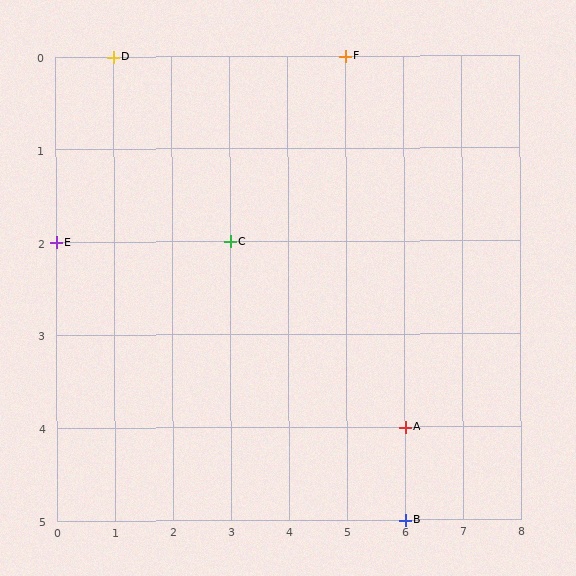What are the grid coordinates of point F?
Point F is at grid coordinates (5, 0).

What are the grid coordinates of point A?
Point A is at grid coordinates (6, 4).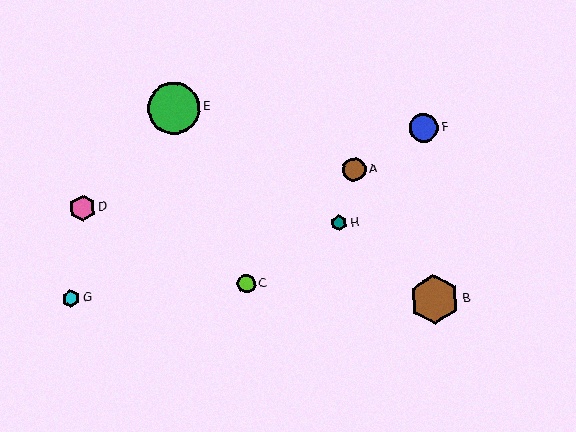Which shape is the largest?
The green circle (labeled E) is the largest.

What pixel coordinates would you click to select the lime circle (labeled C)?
Click at (246, 284) to select the lime circle C.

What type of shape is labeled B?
Shape B is a brown hexagon.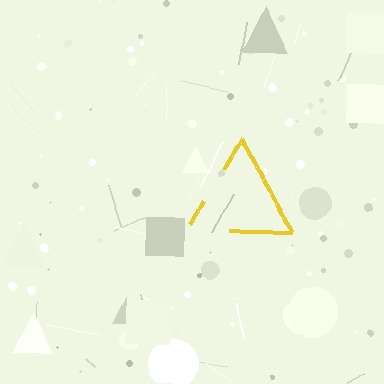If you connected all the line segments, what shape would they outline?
They would outline a triangle.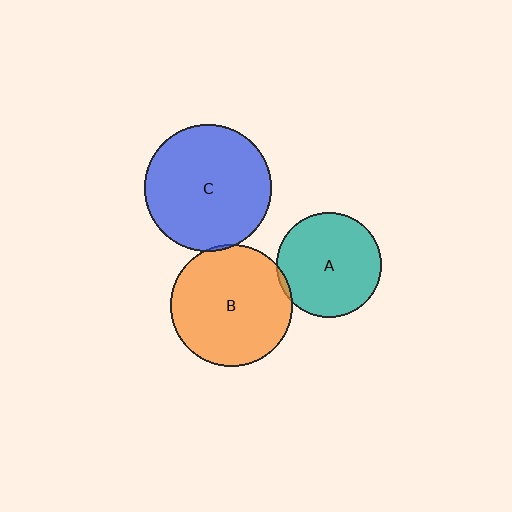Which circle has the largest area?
Circle C (blue).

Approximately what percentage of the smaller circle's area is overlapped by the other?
Approximately 5%.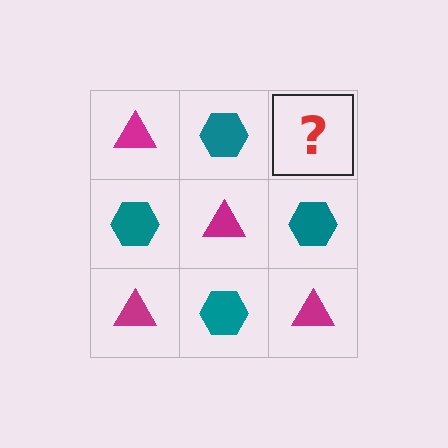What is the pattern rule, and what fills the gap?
The rule is that it alternates magenta triangle and teal hexagon in a checkerboard pattern. The gap should be filled with a magenta triangle.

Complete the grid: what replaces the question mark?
The question mark should be replaced with a magenta triangle.